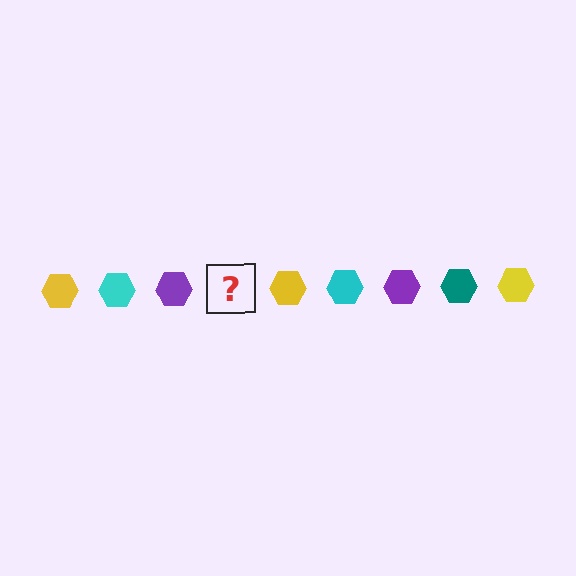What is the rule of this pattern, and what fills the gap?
The rule is that the pattern cycles through yellow, cyan, purple, teal hexagons. The gap should be filled with a teal hexagon.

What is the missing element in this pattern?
The missing element is a teal hexagon.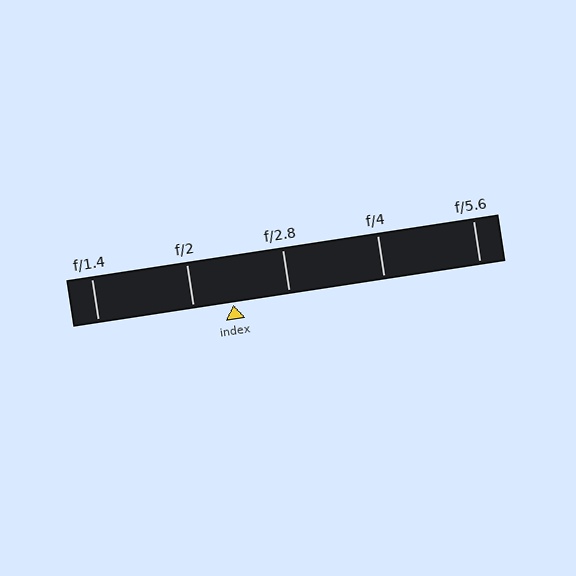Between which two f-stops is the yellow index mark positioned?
The index mark is between f/2 and f/2.8.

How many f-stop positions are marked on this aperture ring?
There are 5 f-stop positions marked.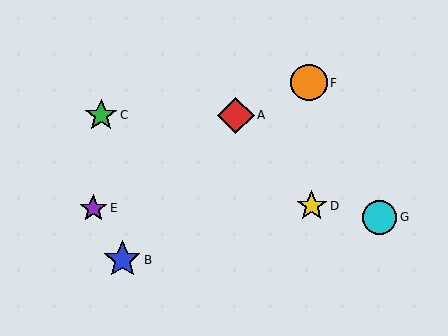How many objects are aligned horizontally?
2 objects (A, C) are aligned horizontally.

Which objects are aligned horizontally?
Objects A, C are aligned horizontally.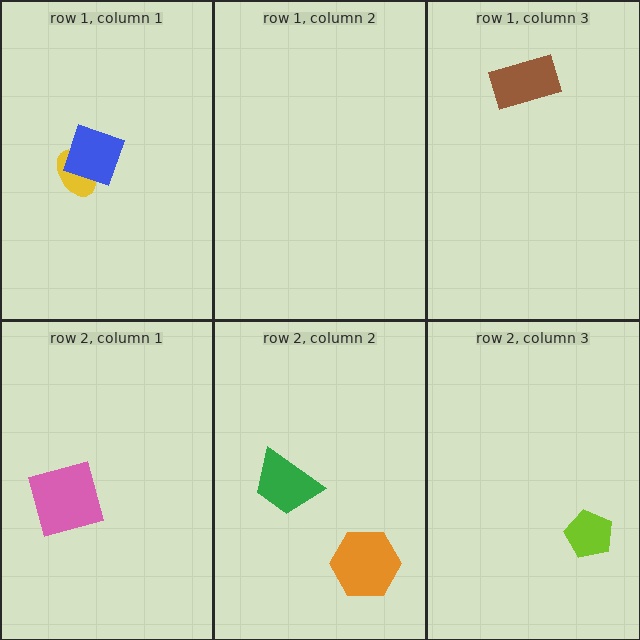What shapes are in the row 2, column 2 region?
The orange hexagon, the green trapezoid.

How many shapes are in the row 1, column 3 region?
1.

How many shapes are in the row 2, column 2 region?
2.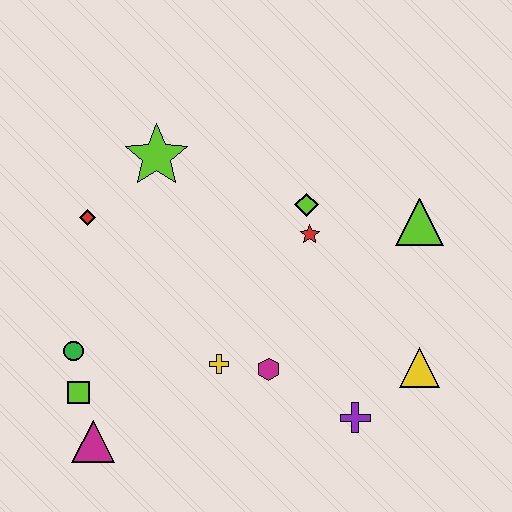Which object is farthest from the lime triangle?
The magenta triangle is farthest from the lime triangle.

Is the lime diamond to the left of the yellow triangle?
Yes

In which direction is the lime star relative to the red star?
The lime star is to the left of the red star.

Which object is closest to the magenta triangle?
The lime square is closest to the magenta triangle.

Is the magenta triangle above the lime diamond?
No